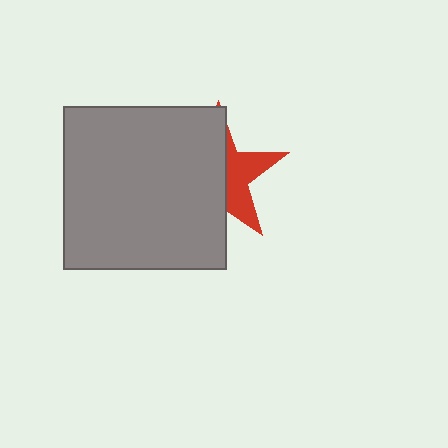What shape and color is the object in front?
The object in front is a gray square.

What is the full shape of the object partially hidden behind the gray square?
The partially hidden object is a red star.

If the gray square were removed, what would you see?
You would see the complete red star.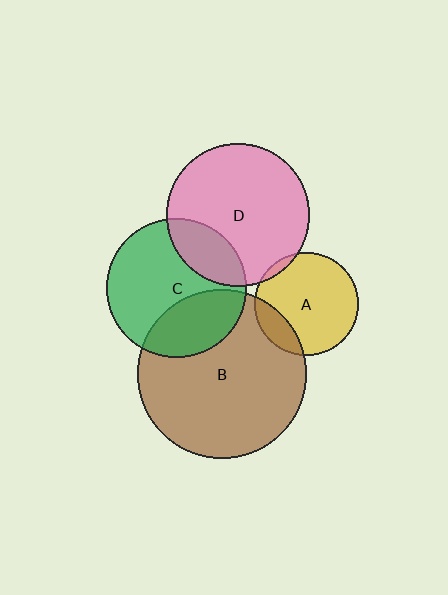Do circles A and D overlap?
Yes.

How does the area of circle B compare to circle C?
Approximately 1.5 times.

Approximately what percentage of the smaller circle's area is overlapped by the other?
Approximately 5%.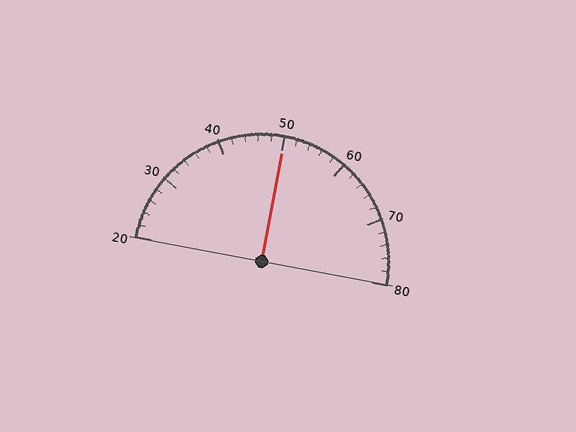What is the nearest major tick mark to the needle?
The nearest major tick mark is 50.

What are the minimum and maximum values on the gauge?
The gauge ranges from 20 to 80.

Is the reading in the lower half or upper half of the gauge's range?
The reading is in the upper half of the range (20 to 80).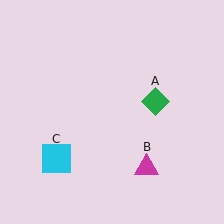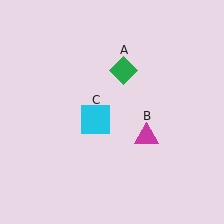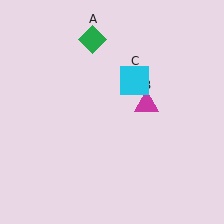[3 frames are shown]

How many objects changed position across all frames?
3 objects changed position: green diamond (object A), magenta triangle (object B), cyan square (object C).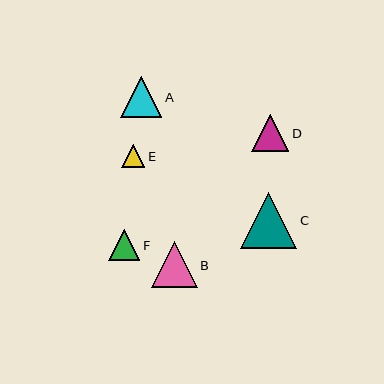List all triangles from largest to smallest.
From largest to smallest: C, B, A, D, F, E.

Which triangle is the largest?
Triangle C is the largest with a size of approximately 56 pixels.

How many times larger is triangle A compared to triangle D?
Triangle A is approximately 1.1 times the size of triangle D.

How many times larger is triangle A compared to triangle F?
Triangle A is approximately 1.3 times the size of triangle F.